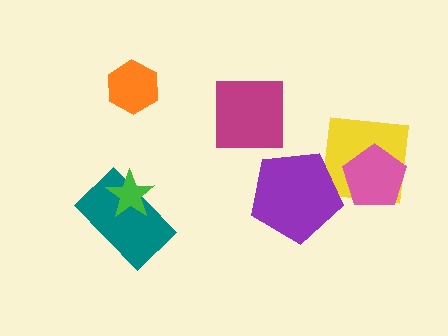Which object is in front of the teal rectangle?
The green star is in front of the teal rectangle.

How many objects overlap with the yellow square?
2 objects overlap with the yellow square.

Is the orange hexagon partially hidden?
No, no other shape covers it.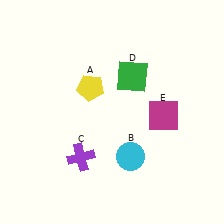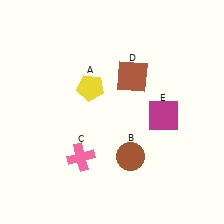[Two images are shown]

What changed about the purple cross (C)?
In Image 1, C is purple. In Image 2, it changed to pink.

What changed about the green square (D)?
In Image 1, D is green. In Image 2, it changed to brown.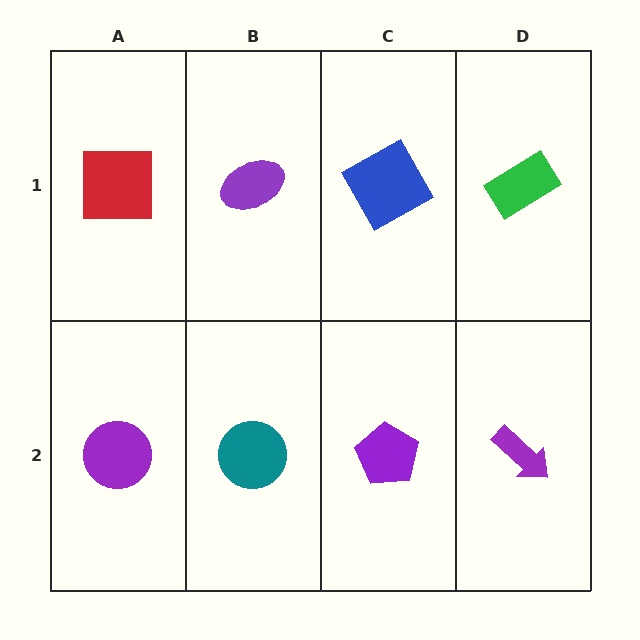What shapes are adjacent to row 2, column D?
A green rectangle (row 1, column D), a purple pentagon (row 2, column C).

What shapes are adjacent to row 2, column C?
A blue square (row 1, column C), a teal circle (row 2, column B), a purple arrow (row 2, column D).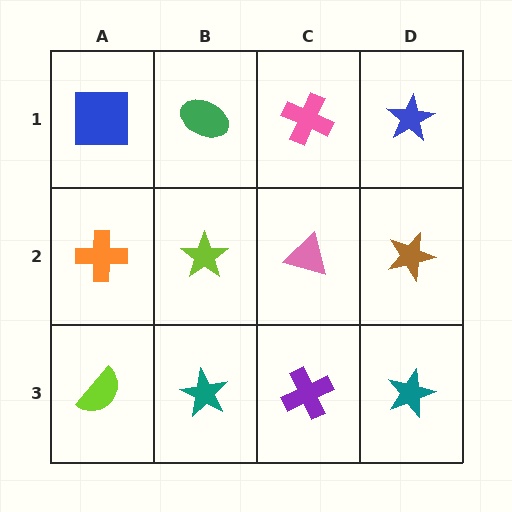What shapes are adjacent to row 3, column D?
A brown star (row 2, column D), a purple cross (row 3, column C).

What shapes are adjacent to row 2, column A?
A blue square (row 1, column A), a lime semicircle (row 3, column A), a lime star (row 2, column B).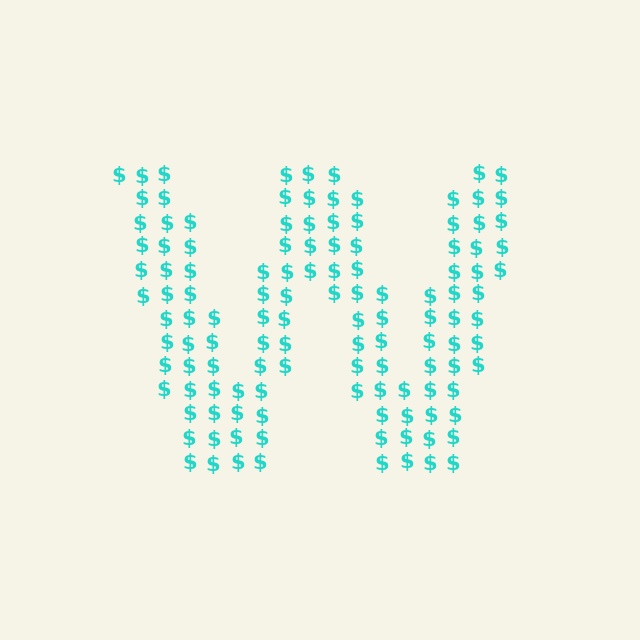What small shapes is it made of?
It is made of small dollar signs.